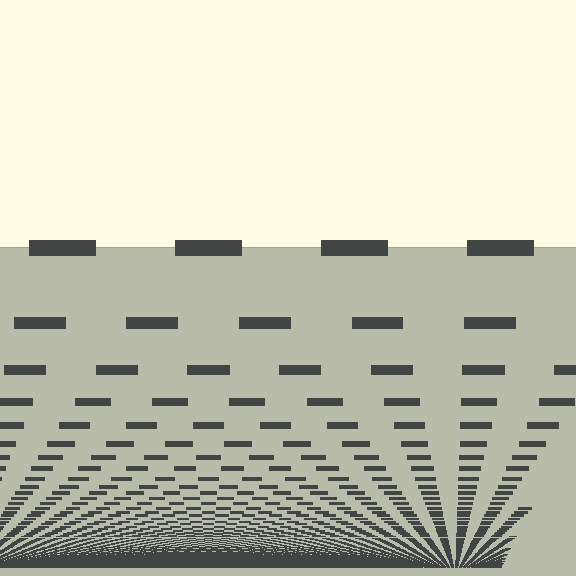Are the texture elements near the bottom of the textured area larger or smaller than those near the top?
Smaller. The gradient is inverted — elements near the bottom are smaller and denser.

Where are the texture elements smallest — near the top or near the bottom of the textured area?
Near the bottom.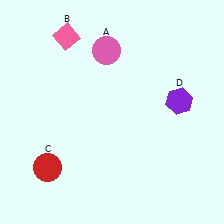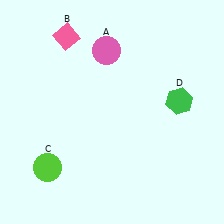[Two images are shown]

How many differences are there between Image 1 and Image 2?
There are 2 differences between the two images.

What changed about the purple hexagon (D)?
In Image 1, D is purple. In Image 2, it changed to green.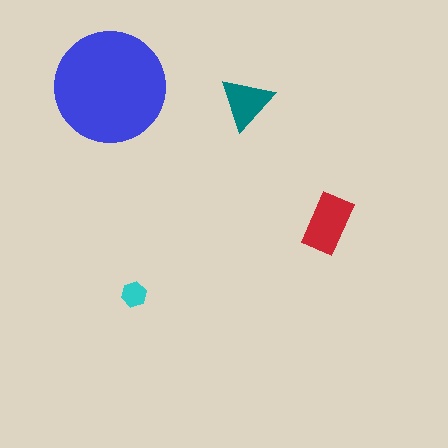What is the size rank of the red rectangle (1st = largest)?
2nd.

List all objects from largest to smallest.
The blue circle, the red rectangle, the teal triangle, the cyan hexagon.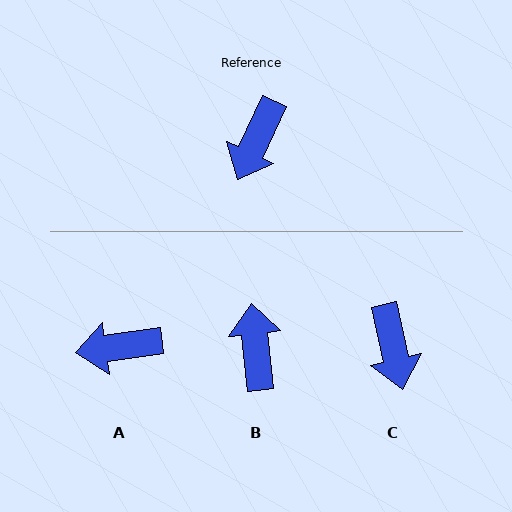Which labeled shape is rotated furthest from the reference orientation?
B, about 148 degrees away.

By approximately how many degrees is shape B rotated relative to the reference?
Approximately 148 degrees clockwise.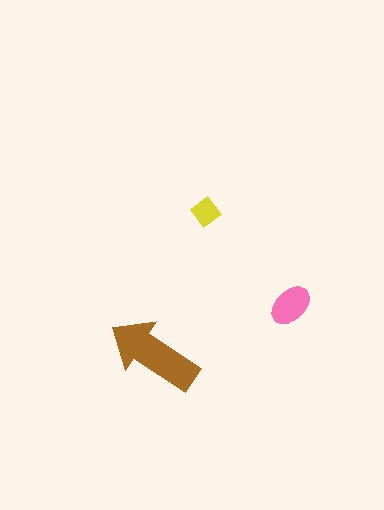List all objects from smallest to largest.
The yellow diamond, the pink ellipse, the brown arrow.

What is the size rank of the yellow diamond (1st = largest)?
3rd.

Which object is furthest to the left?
The brown arrow is leftmost.